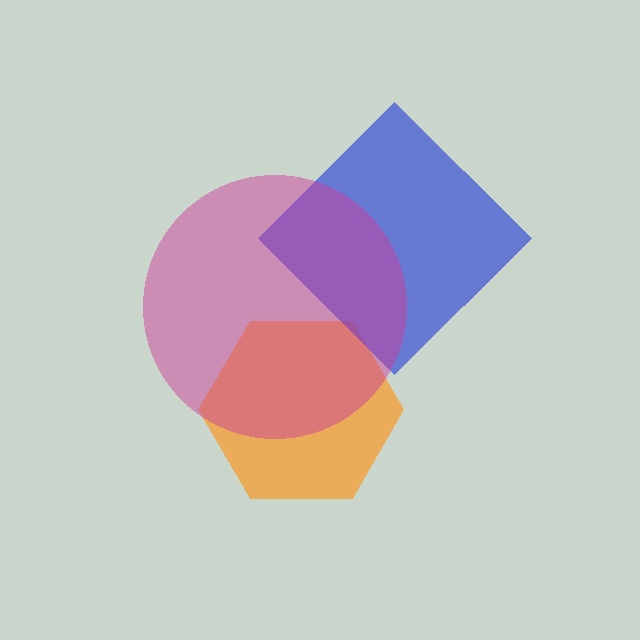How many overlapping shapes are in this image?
There are 3 overlapping shapes in the image.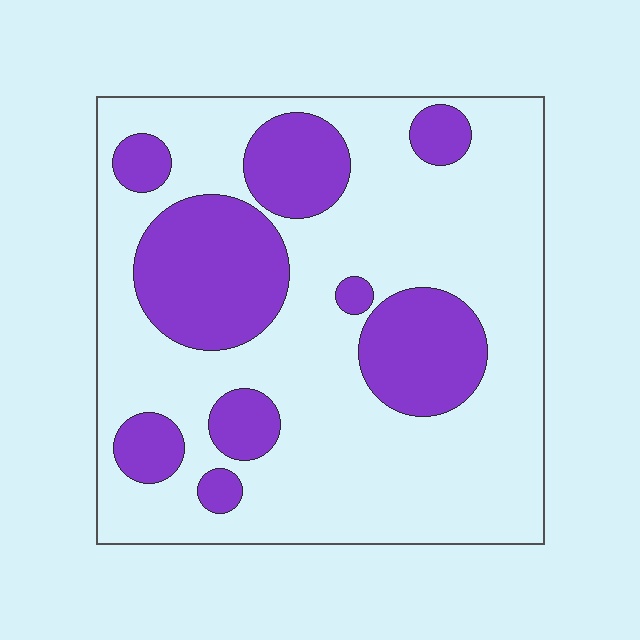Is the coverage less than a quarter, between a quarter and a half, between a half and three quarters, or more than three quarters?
Between a quarter and a half.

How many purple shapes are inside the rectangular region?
9.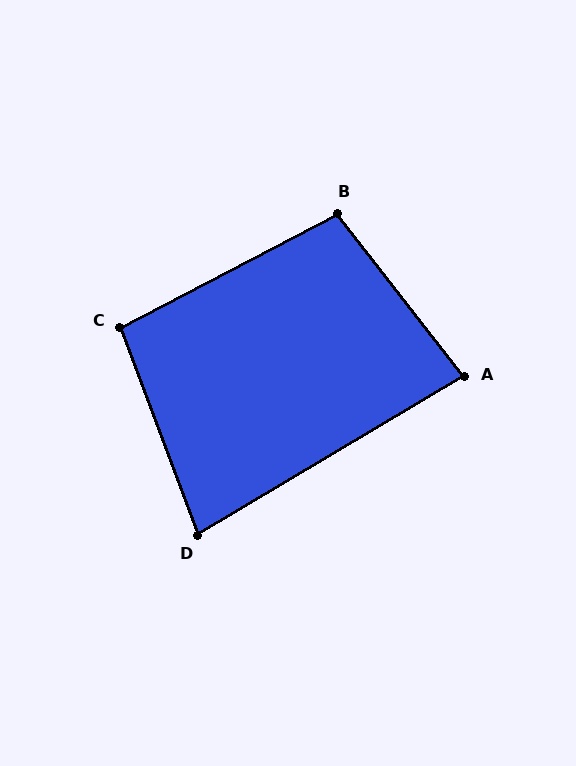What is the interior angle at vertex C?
Approximately 97 degrees (obtuse).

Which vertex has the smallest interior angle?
D, at approximately 80 degrees.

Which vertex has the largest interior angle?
B, at approximately 100 degrees.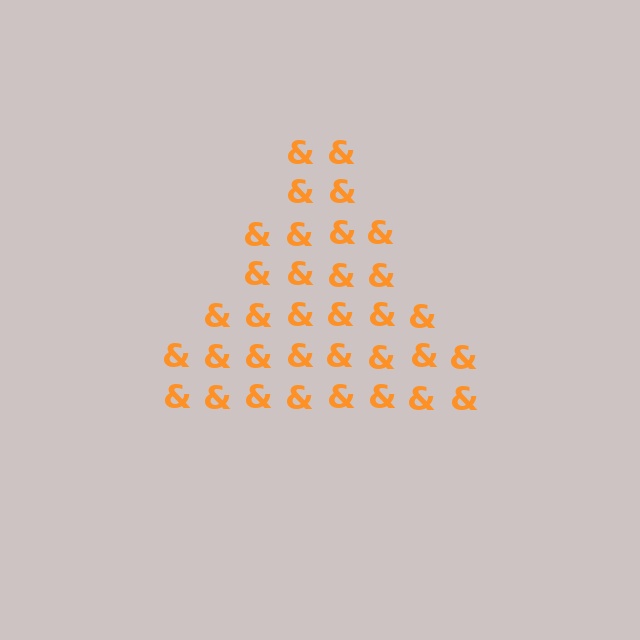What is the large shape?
The large shape is a triangle.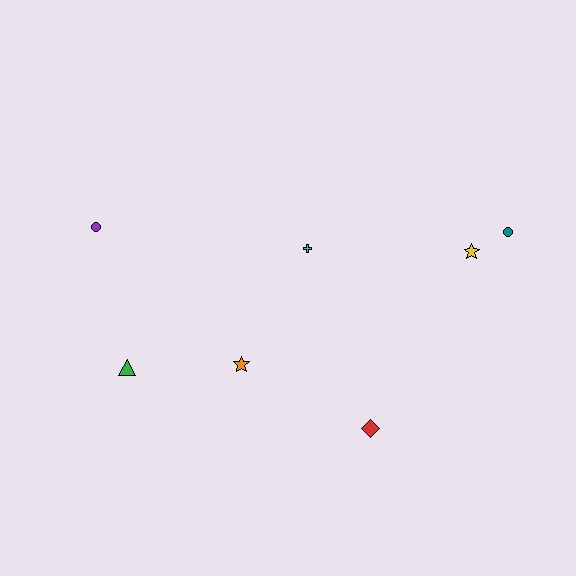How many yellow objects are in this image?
There is 1 yellow object.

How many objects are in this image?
There are 7 objects.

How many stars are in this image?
There are 2 stars.